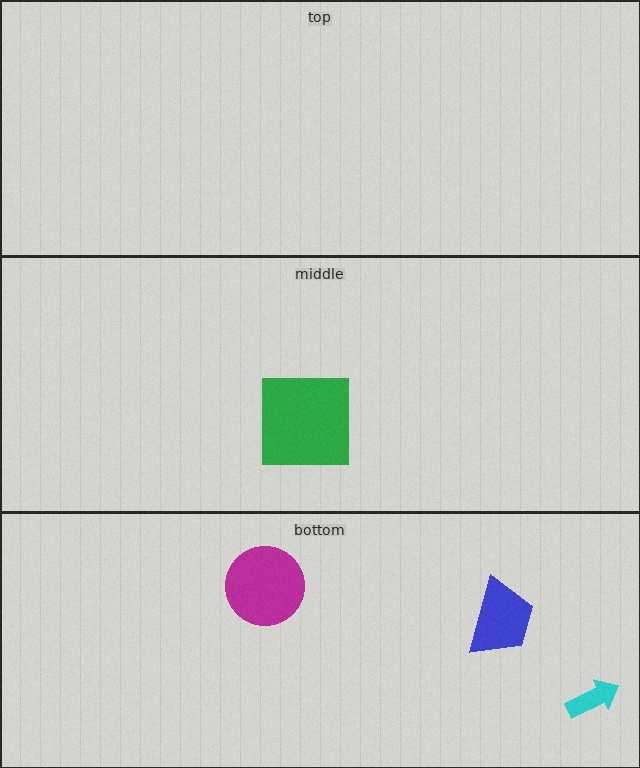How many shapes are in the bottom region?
3.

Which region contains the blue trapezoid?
The bottom region.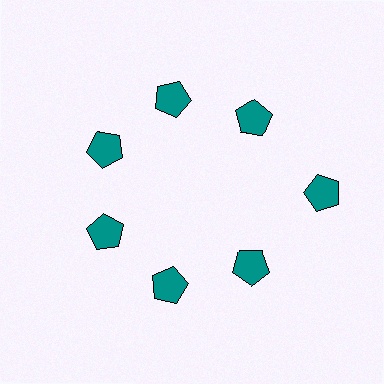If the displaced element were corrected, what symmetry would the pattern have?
It would have 7-fold rotational symmetry — the pattern would map onto itself every 51 degrees.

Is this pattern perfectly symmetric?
No. The 7 teal pentagons are arranged in a ring, but one element near the 3 o'clock position is pushed outward from the center, breaking the 7-fold rotational symmetry.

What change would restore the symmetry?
The symmetry would be restored by moving it inward, back onto the ring so that all 7 pentagons sit at equal angles and equal distance from the center.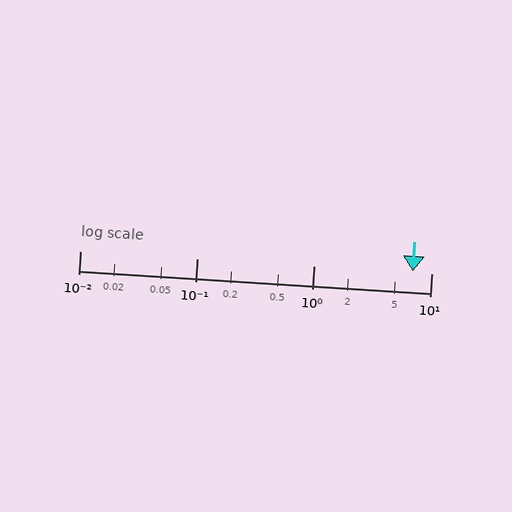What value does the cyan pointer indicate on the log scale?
The pointer indicates approximately 7.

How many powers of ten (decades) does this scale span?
The scale spans 3 decades, from 0.01 to 10.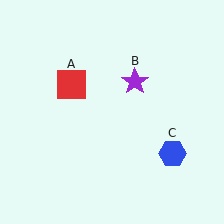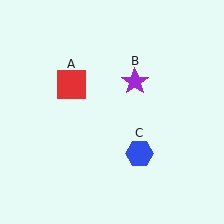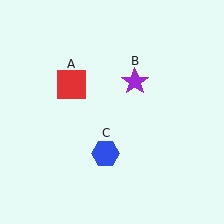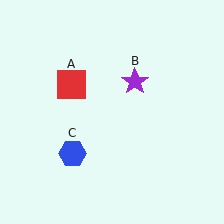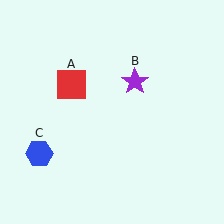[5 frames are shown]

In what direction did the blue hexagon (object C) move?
The blue hexagon (object C) moved left.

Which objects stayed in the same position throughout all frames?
Red square (object A) and purple star (object B) remained stationary.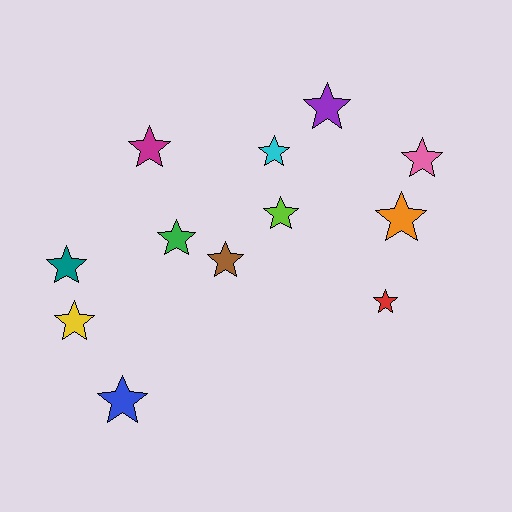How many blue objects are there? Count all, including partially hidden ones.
There is 1 blue object.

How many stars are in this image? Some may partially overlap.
There are 12 stars.